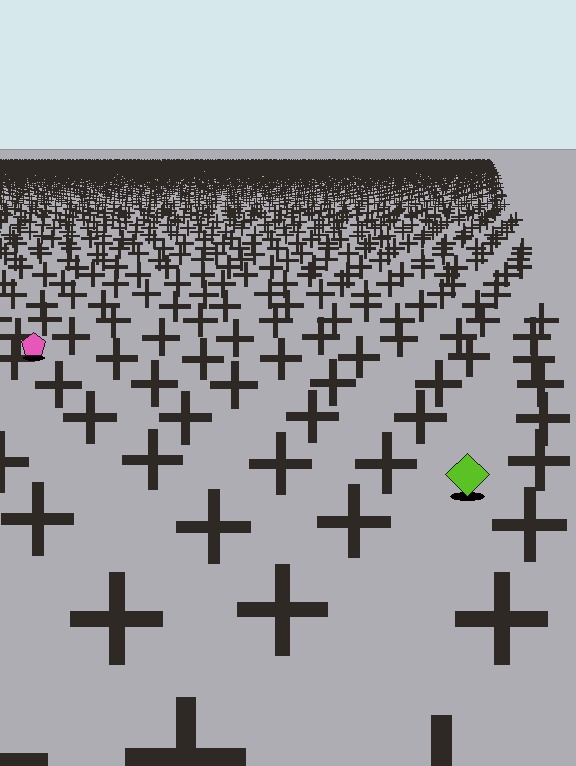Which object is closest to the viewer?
The lime diamond is closest. The texture marks near it are larger and more spread out.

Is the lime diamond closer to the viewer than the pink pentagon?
Yes. The lime diamond is closer — you can tell from the texture gradient: the ground texture is coarser near it.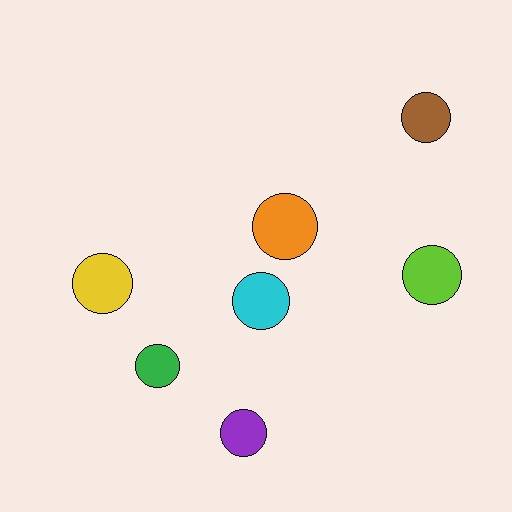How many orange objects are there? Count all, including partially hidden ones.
There is 1 orange object.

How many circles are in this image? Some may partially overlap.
There are 7 circles.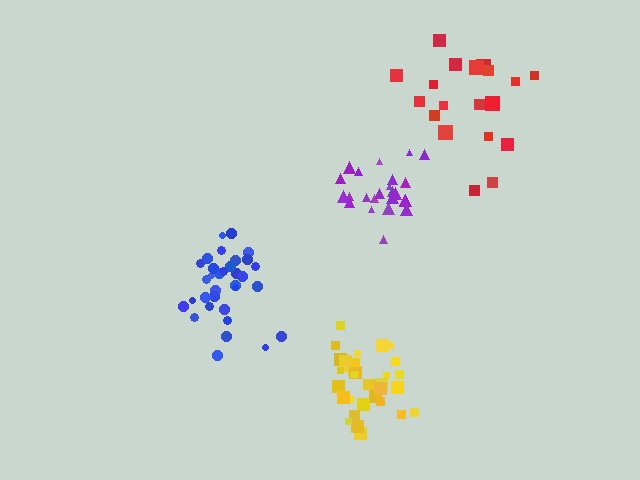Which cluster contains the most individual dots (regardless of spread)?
Yellow (35).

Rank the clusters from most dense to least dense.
yellow, purple, blue, red.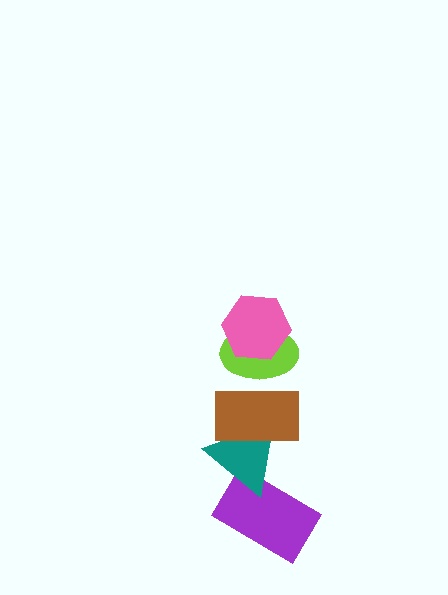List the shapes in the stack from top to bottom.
From top to bottom: the pink hexagon, the lime ellipse, the brown rectangle, the teal triangle, the purple rectangle.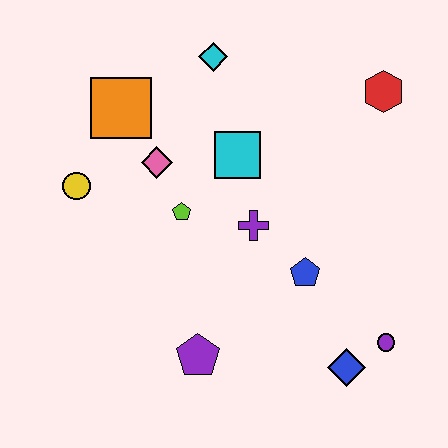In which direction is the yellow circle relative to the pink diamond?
The yellow circle is to the left of the pink diamond.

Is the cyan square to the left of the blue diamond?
Yes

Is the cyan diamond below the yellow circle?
No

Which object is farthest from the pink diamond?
The purple circle is farthest from the pink diamond.